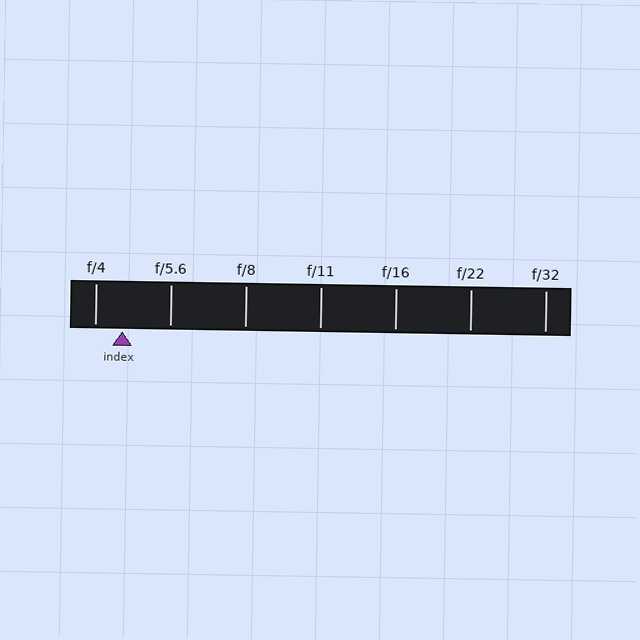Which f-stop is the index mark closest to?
The index mark is closest to f/4.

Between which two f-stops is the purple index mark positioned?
The index mark is between f/4 and f/5.6.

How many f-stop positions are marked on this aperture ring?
There are 7 f-stop positions marked.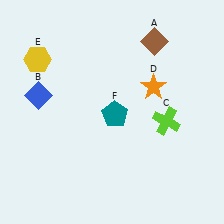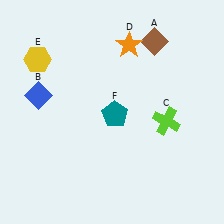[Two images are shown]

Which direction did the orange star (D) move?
The orange star (D) moved up.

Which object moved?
The orange star (D) moved up.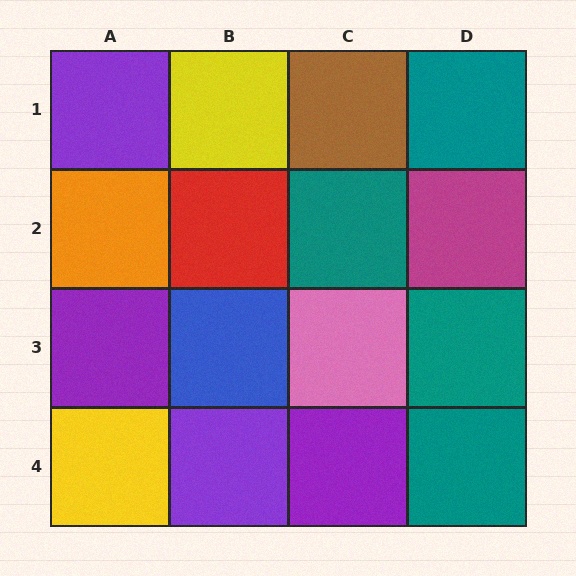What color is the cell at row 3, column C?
Pink.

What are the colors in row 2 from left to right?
Orange, red, teal, magenta.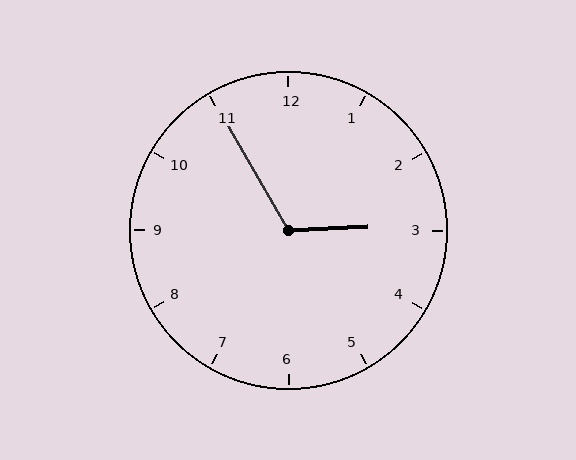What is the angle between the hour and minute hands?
Approximately 118 degrees.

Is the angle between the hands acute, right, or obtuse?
It is obtuse.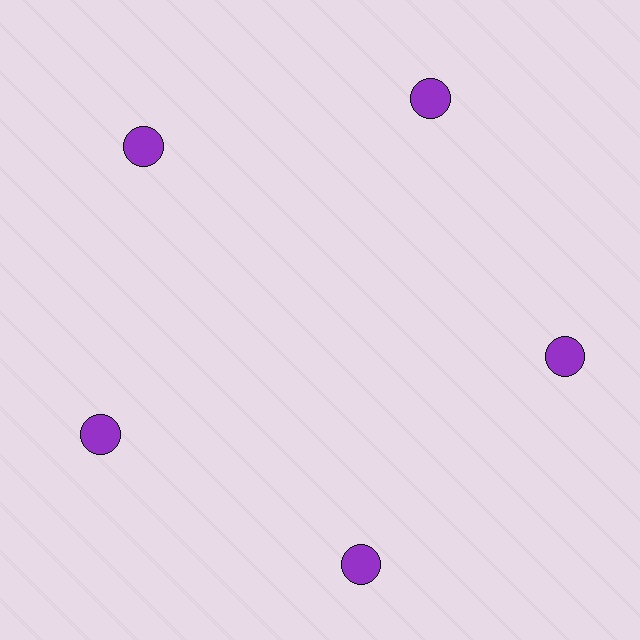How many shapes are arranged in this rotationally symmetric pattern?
There are 5 shapes, arranged in 5 groups of 1.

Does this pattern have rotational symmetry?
Yes, this pattern has 5-fold rotational symmetry. It looks the same after rotating 72 degrees around the center.